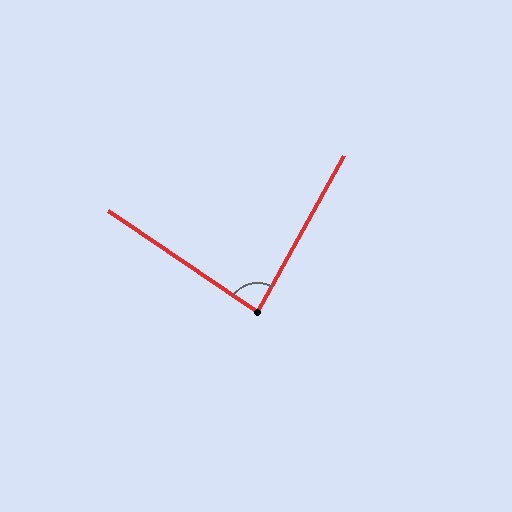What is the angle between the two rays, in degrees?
Approximately 85 degrees.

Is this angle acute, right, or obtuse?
It is acute.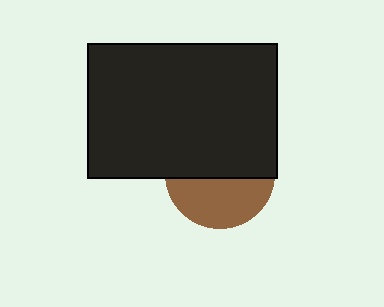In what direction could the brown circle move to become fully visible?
The brown circle could move down. That would shift it out from behind the black rectangle entirely.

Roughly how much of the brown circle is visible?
A small part of it is visible (roughly 44%).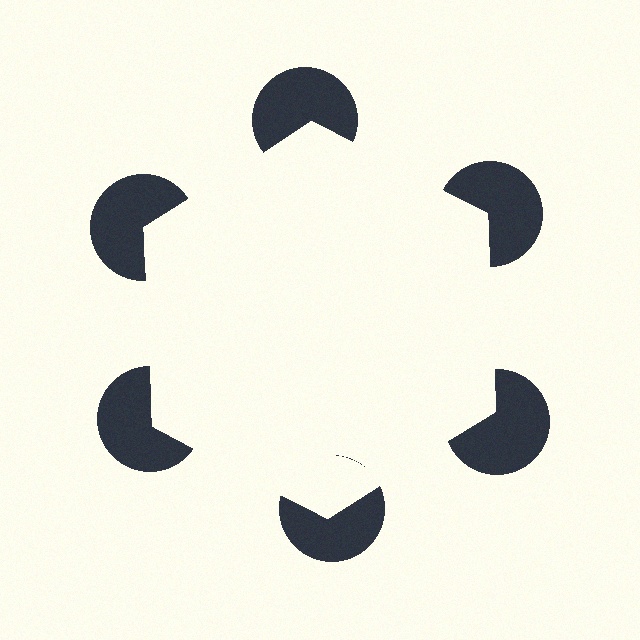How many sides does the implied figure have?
6 sides.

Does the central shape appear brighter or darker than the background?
It typically appears slightly brighter than the background, even though no actual brightness change is drawn.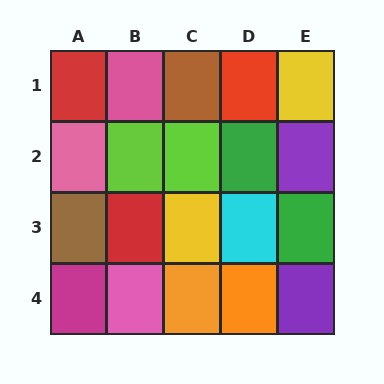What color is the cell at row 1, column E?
Yellow.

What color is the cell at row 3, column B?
Red.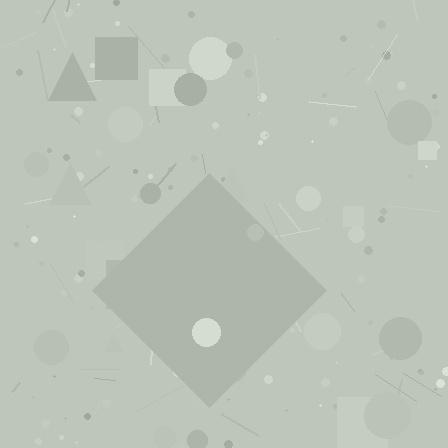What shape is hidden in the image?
A diamond is hidden in the image.